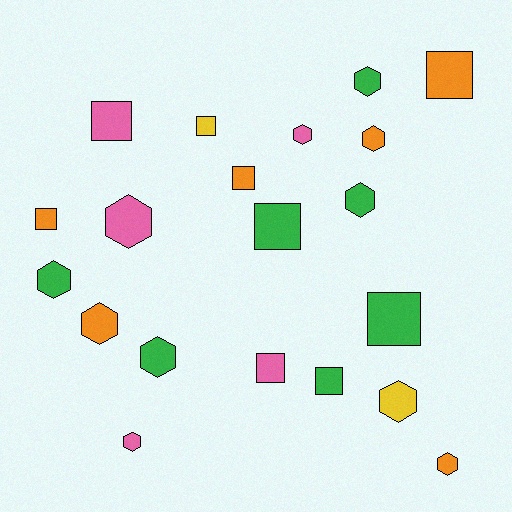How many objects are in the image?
There are 20 objects.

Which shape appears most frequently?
Hexagon, with 11 objects.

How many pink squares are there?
There are 2 pink squares.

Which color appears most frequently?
Green, with 7 objects.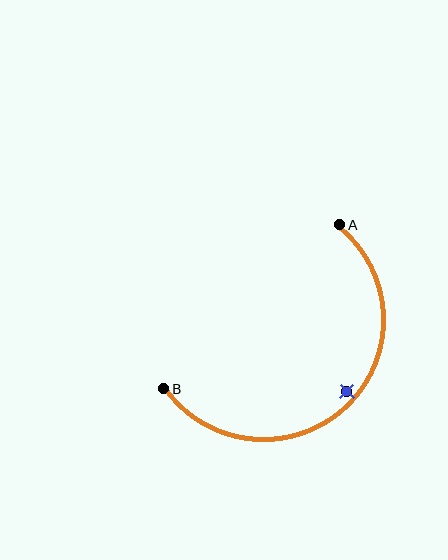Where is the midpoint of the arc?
The arc midpoint is the point on the curve farthest from the straight line joining A and B. It sits below and to the right of that line.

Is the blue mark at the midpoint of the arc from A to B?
No — the blue mark does not lie on the arc at all. It sits slightly inside the curve.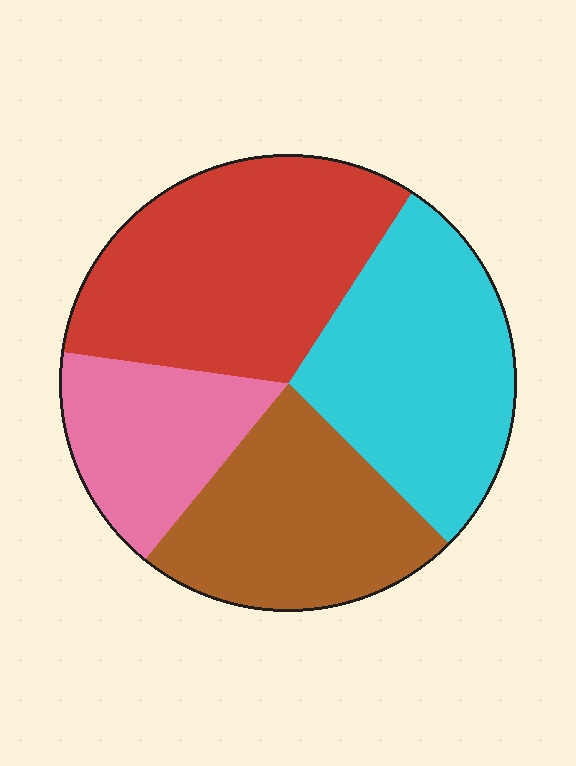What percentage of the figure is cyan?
Cyan covers about 30% of the figure.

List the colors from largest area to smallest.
From largest to smallest: red, cyan, brown, pink.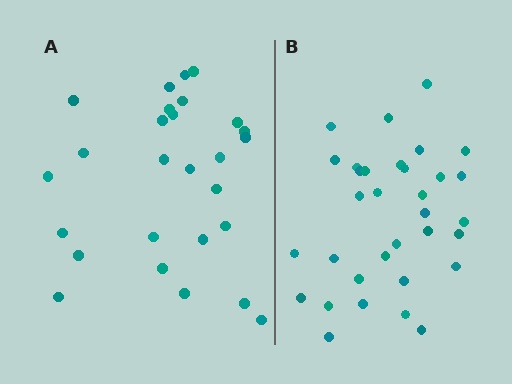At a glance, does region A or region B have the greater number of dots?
Region B (the right region) has more dots.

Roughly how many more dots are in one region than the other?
Region B has about 6 more dots than region A.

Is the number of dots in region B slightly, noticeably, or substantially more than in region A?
Region B has only slightly more — the two regions are fairly close. The ratio is roughly 1.2 to 1.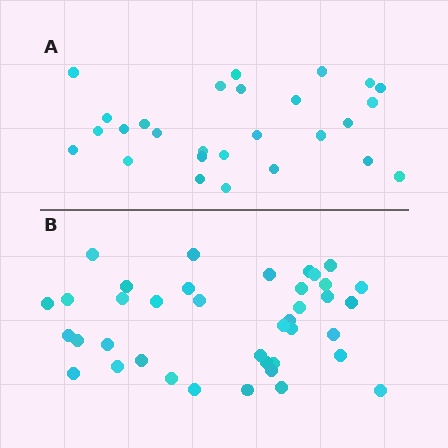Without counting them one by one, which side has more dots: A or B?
Region B (the bottom region) has more dots.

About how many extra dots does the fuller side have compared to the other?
Region B has roughly 12 or so more dots than region A.